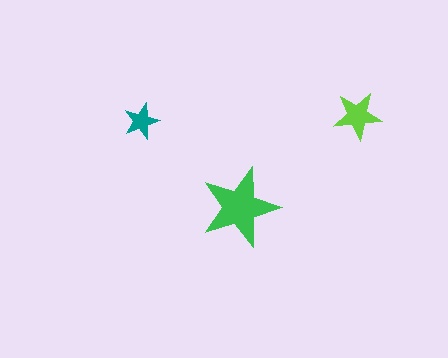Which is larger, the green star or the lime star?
The green one.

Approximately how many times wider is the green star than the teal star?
About 2 times wider.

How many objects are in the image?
There are 3 objects in the image.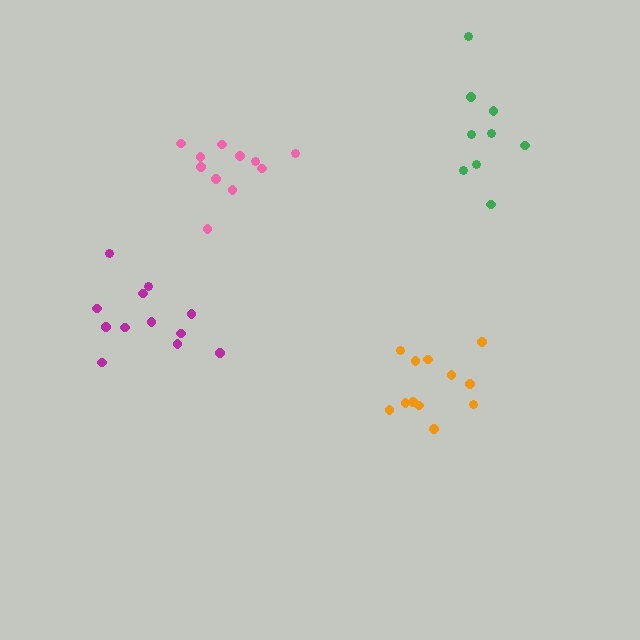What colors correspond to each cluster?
The clusters are colored: pink, orange, green, magenta.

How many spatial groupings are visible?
There are 4 spatial groupings.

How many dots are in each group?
Group 1: 11 dots, Group 2: 12 dots, Group 3: 9 dots, Group 4: 12 dots (44 total).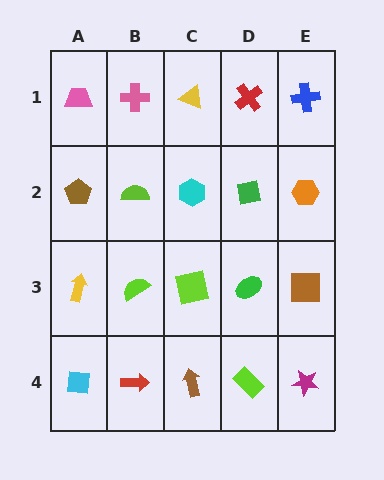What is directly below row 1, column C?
A cyan hexagon.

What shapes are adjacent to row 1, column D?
A green square (row 2, column D), a yellow triangle (row 1, column C), a blue cross (row 1, column E).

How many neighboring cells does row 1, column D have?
3.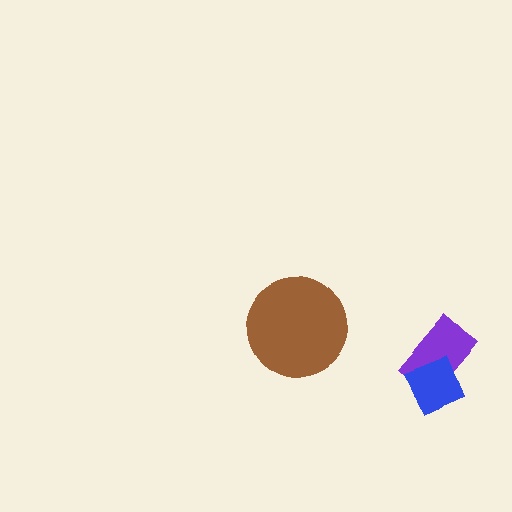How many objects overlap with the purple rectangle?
1 object overlaps with the purple rectangle.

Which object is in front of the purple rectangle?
The blue diamond is in front of the purple rectangle.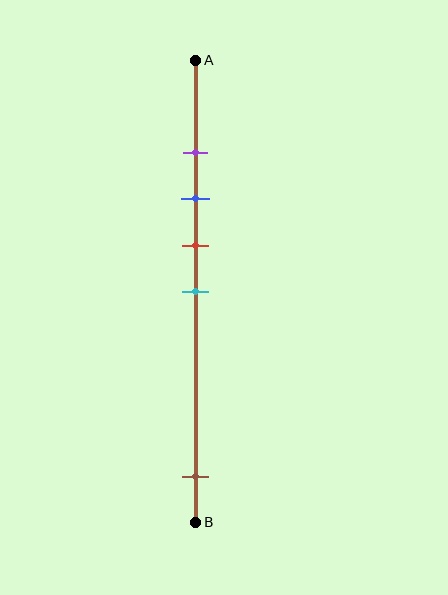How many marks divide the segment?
There are 5 marks dividing the segment.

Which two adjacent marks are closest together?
The purple and blue marks are the closest adjacent pair.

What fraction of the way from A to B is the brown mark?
The brown mark is approximately 90% (0.9) of the way from A to B.